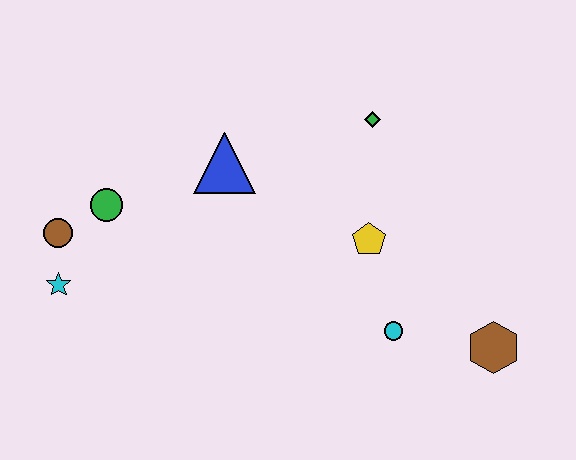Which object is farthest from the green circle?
The brown hexagon is farthest from the green circle.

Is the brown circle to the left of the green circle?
Yes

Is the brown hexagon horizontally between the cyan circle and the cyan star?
No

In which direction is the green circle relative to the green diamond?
The green circle is to the left of the green diamond.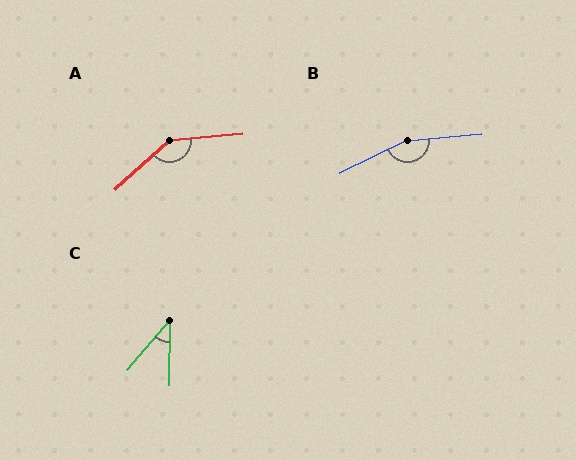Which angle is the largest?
B, at approximately 158 degrees.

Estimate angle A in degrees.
Approximately 143 degrees.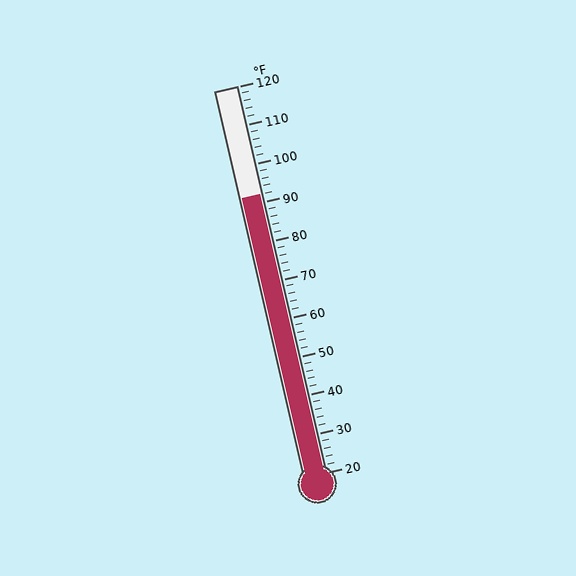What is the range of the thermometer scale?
The thermometer scale ranges from 20°F to 120°F.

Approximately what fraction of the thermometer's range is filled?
The thermometer is filled to approximately 70% of its range.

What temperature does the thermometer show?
The thermometer shows approximately 92°F.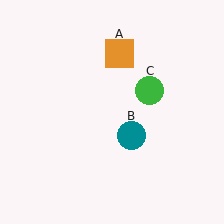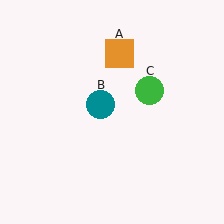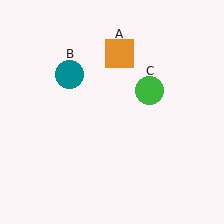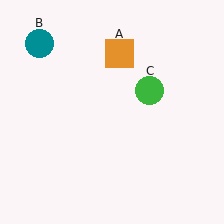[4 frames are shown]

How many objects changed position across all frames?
1 object changed position: teal circle (object B).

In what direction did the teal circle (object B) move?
The teal circle (object B) moved up and to the left.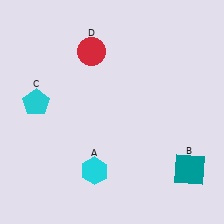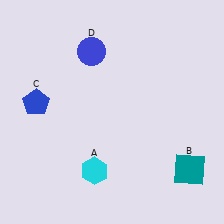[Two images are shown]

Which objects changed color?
C changed from cyan to blue. D changed from red to blue.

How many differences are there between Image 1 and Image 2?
There are 2 differences between the two images.